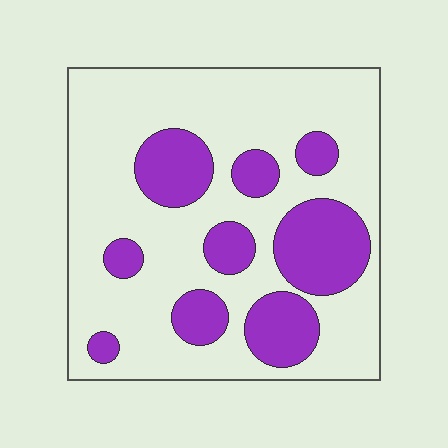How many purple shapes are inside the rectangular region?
9.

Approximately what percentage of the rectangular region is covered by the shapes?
Approximately 30%.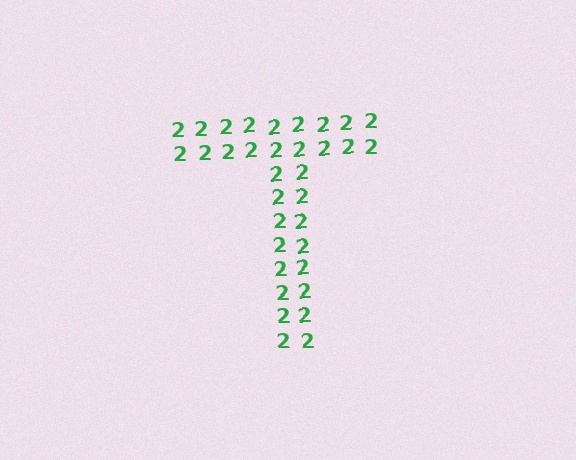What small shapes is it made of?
It is made of small digit 2's.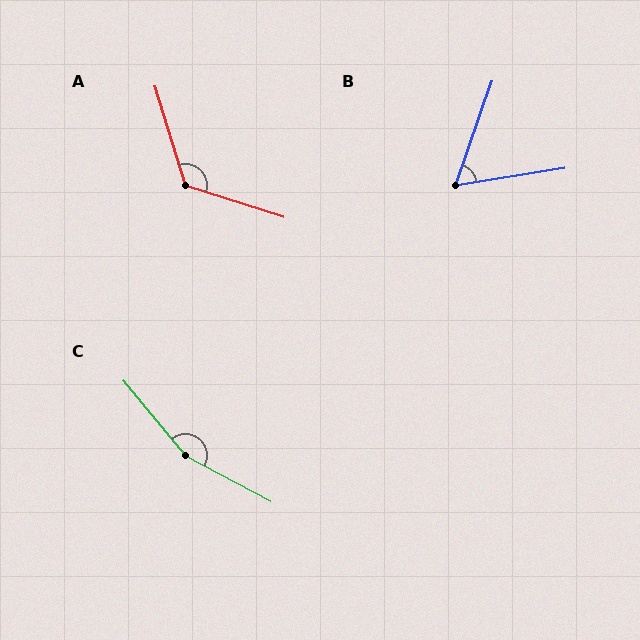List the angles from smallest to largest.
B (62°), A (125°), C (158°).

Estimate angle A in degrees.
Approximately 125 degrees.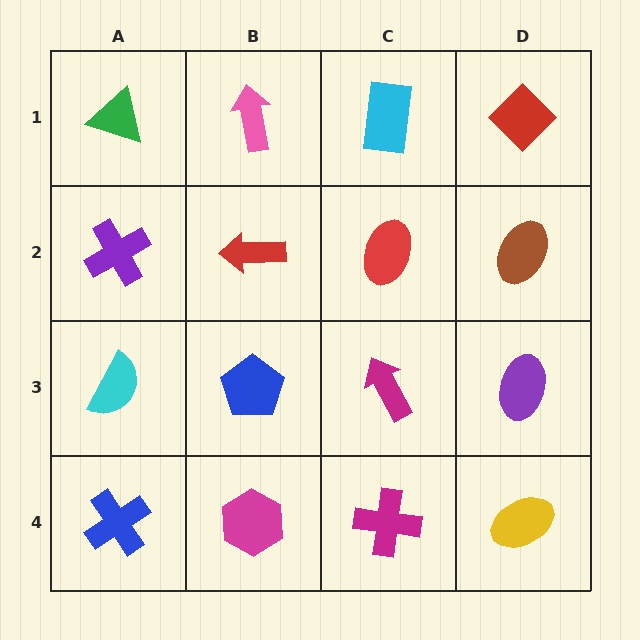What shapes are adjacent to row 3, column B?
A red arrow (row 2, column B), a magenta hexagon (row 4, column B), a cyan semicircle (row 3, column A), a magenta arrow (row 3, column C).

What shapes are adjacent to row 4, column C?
A magenta arrow (row 3, column C), a magenta hexagon (row 4, column B), a yellow ellipse (row 4, column D).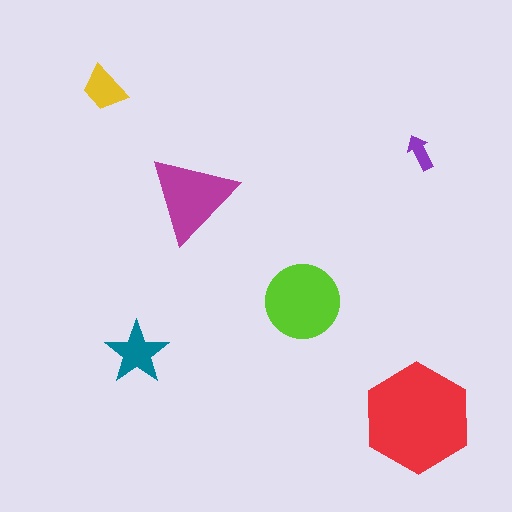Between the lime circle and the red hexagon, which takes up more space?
The red hexagon.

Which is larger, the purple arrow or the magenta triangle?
The magenta triangle.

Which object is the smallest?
The purple arrow.